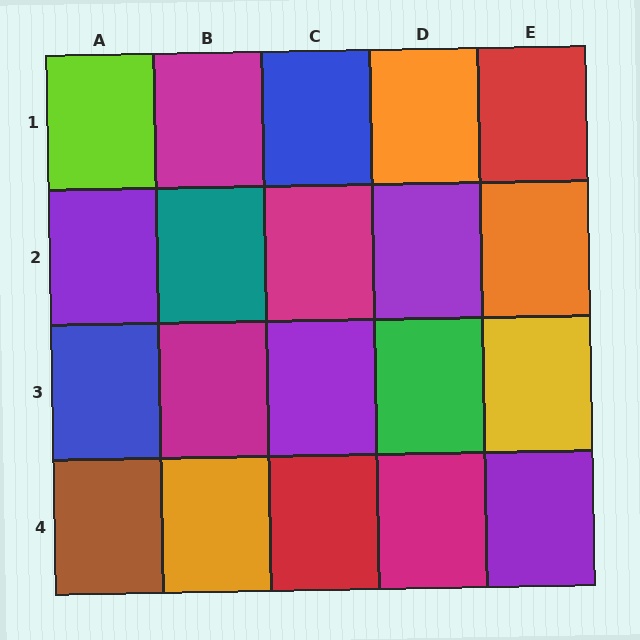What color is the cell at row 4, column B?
Orange.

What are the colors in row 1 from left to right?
Lime, magenta, blue, orange, red.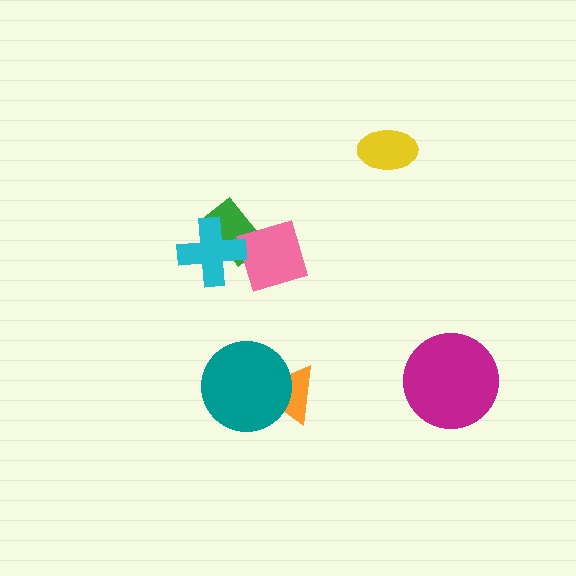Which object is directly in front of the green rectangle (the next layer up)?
The pink diamond is directly in front of the green rectangle.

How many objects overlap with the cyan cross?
2 objects overlap with the cyan cross.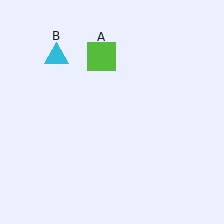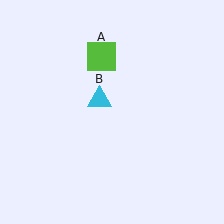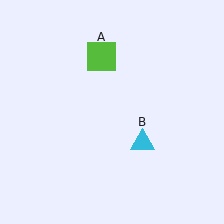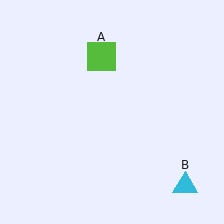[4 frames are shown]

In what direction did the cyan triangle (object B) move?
The cyan triangle (object B) moved down and to the right.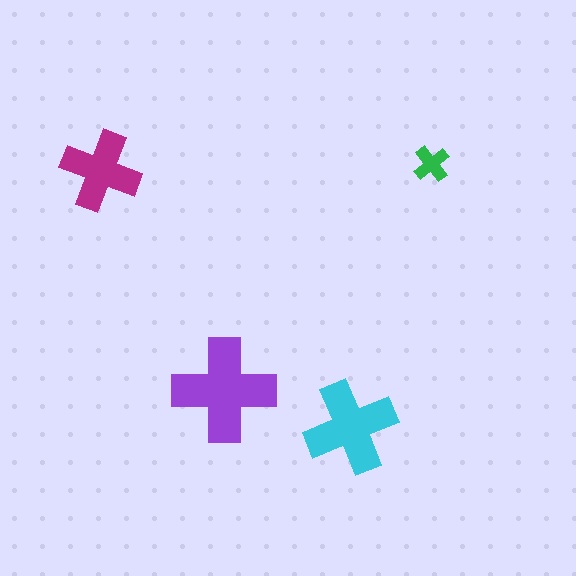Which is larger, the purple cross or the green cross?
The purple one.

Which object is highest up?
The green cross is topmost.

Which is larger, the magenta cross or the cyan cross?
The cyan one.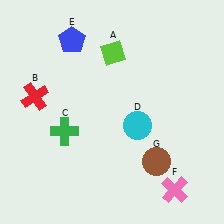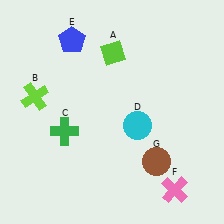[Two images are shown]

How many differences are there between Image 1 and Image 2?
There is 1 difference between the two images.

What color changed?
The cross (B) changed from red in Image 1 to lime in Image 2.